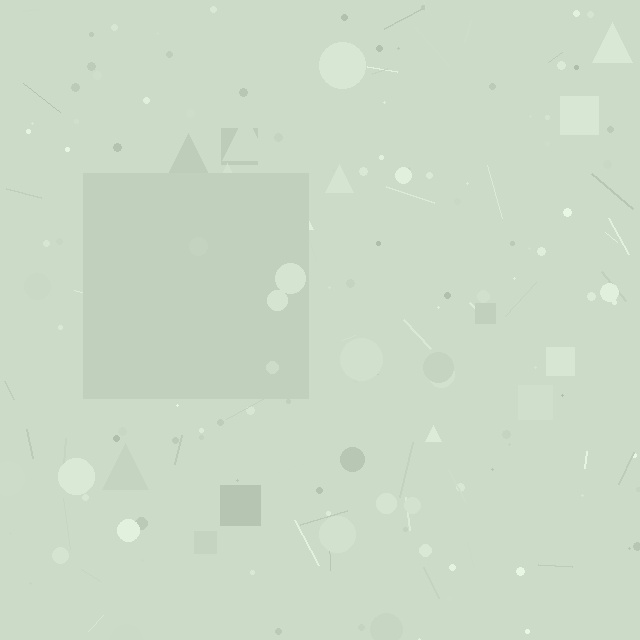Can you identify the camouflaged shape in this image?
The camouflaged shape is a square.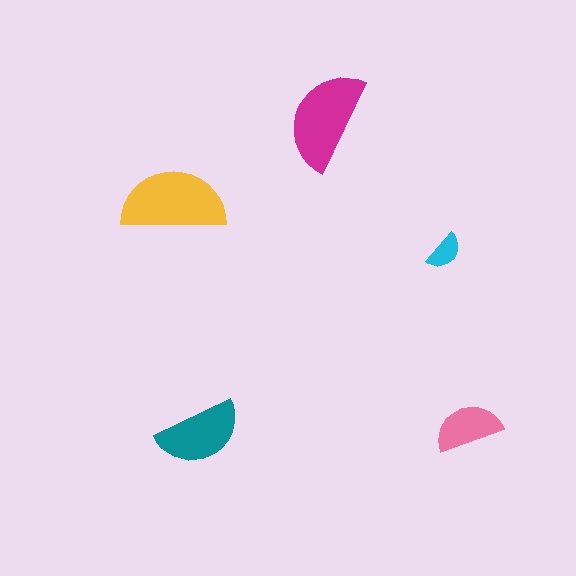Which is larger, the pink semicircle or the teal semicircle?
The teal one.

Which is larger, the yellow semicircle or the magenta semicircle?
The yellow one.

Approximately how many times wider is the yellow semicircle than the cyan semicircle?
About 2.5 times wider.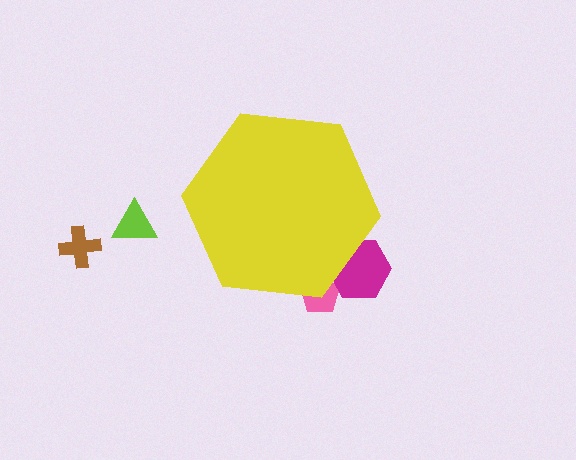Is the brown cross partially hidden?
No, the brown cross is fully visible.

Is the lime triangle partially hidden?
No, the lime triangle is fully visible.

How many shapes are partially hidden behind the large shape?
2 shapes are partially hidden.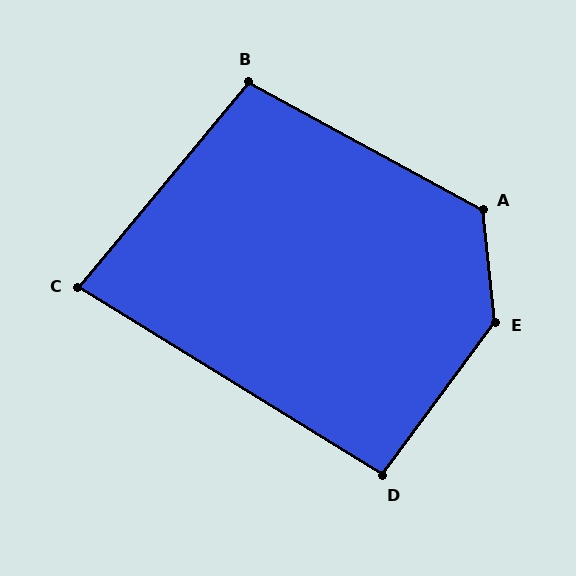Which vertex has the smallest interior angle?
C, at approximately 82 degrees.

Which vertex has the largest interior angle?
E, at approximately 137 degrees.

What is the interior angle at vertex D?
Approximately 95 degrees (approximately right).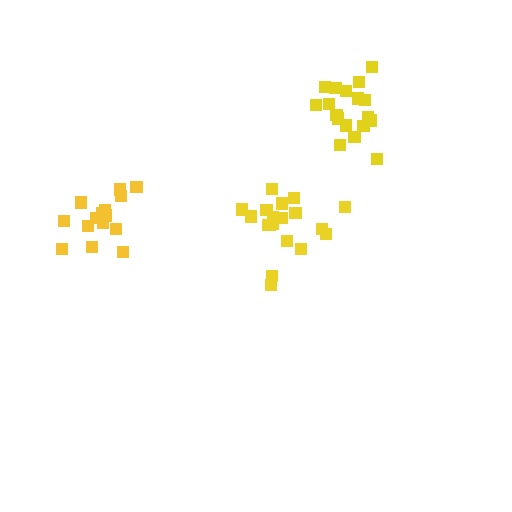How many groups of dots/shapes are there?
There are 3 groups.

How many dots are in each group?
Group 1: 20 dots, Group 2: 15 dots, Group 3: 19 dots (54 total).